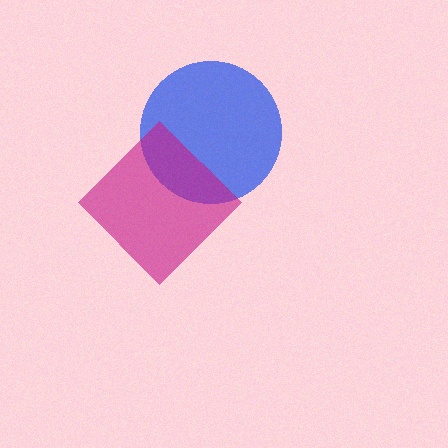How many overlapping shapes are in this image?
There are 2 overlapping shapes in the image.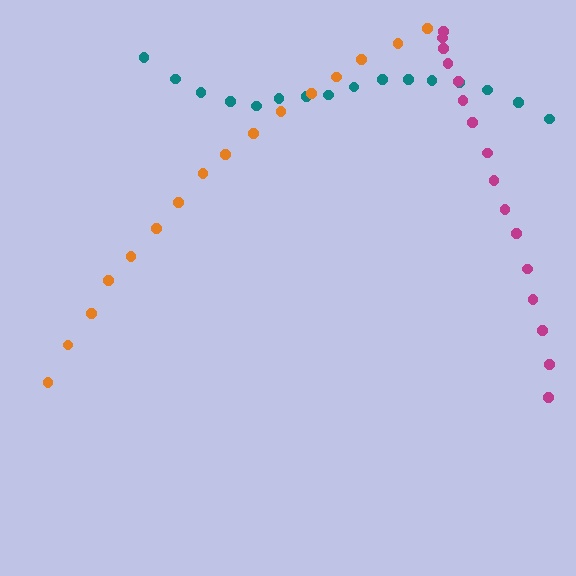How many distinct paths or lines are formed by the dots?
There are 3 distinct paths.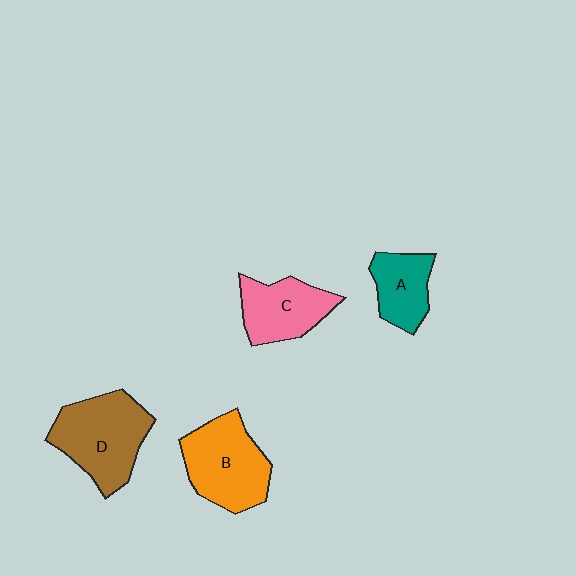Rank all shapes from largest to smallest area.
From largest to smallest: D (brown), B (orange), C (pink), A (teal).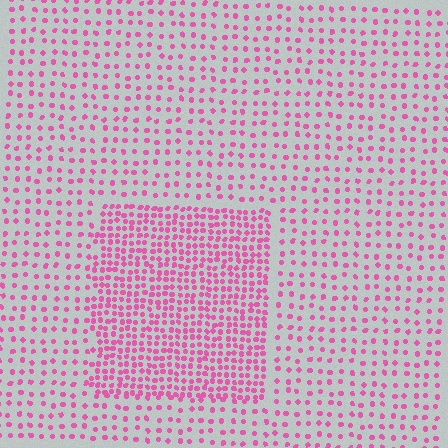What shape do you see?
I see a rectangle.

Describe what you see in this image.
The image contains small pink elements arranged at two different densities. A rectangle-shaped region is visible where the elements are more densely packed than the surrounding area.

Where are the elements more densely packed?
The elements are more densely packed inside the rectangle boundary.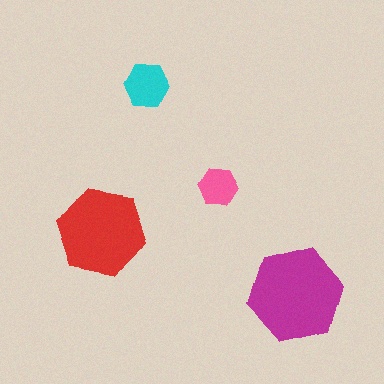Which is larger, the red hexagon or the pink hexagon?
The red one.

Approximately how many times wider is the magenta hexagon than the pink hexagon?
About 2.5 times wider.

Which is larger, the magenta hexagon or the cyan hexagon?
The magenta one.